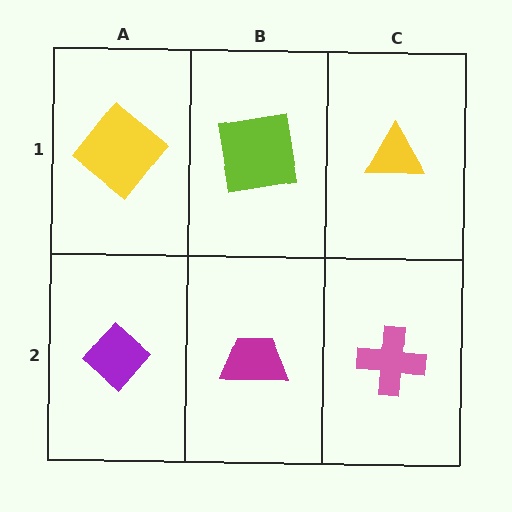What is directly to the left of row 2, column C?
A magenta trapezoid.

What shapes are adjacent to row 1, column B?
A magenta trapezoid (row 2, column B), a yellow diamond (row 1, column A), a yellow triangle (row 1, column C).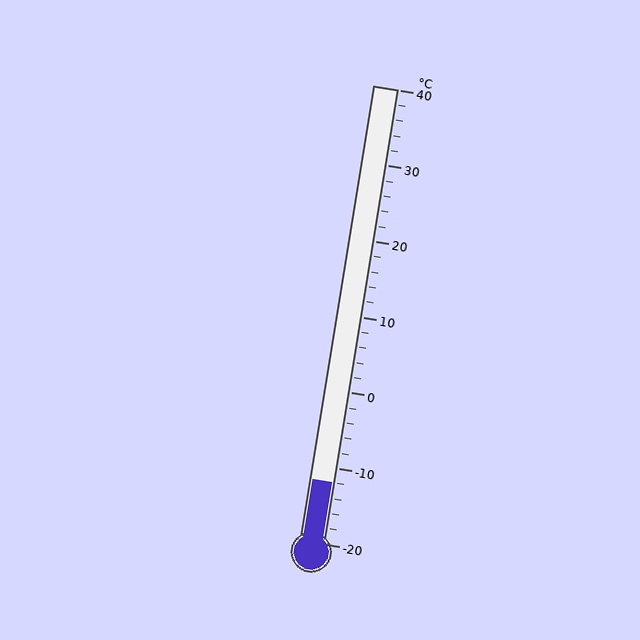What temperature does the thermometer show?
The thermometer shows approximately -12°C.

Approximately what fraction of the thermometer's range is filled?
The thermometer is filled to approximately 15% of its range.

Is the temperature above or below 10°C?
The temperature is below 10°C.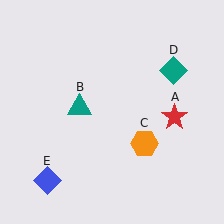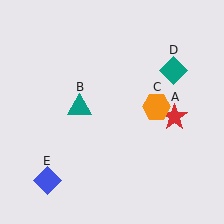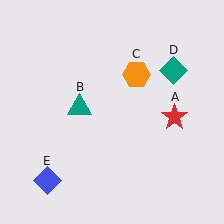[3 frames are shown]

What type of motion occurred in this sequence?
The orange hexagon (object C) rotated counterclockwise around the center of the scene.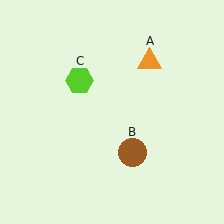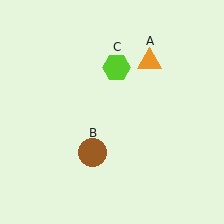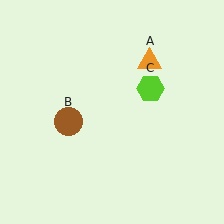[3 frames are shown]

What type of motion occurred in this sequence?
The brown circle (object B), lime hexagon (object C) rotated clockwise around the center of the scene.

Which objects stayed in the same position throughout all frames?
Orange triangle (object A) remained stationary.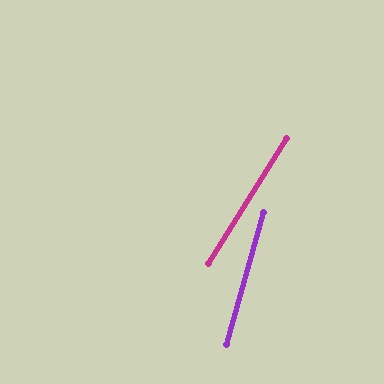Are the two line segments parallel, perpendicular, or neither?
Neither parallel nor perpendicular — they differ by about 16°.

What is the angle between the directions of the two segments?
Approximately 16 degrees.